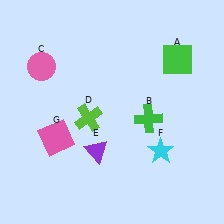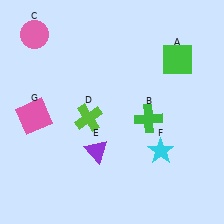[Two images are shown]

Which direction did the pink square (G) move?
The pink square (G) moved left.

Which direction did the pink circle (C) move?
The pink circle (C) moved up.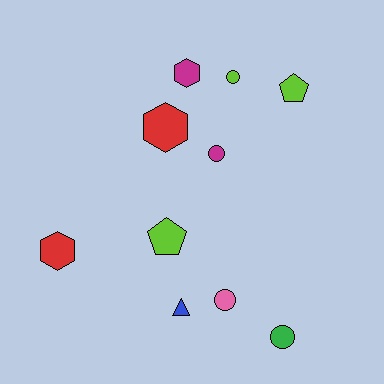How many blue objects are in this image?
There is 1 blue object.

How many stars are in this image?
There are no stars.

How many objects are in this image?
There are 10 objects.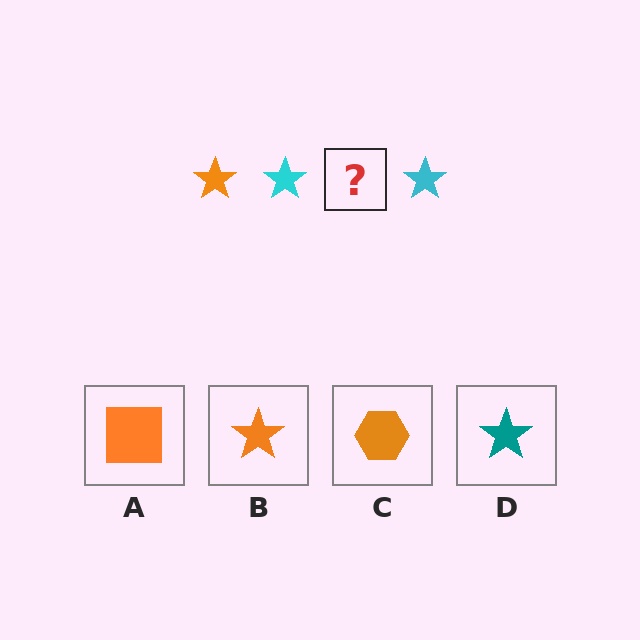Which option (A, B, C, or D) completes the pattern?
B.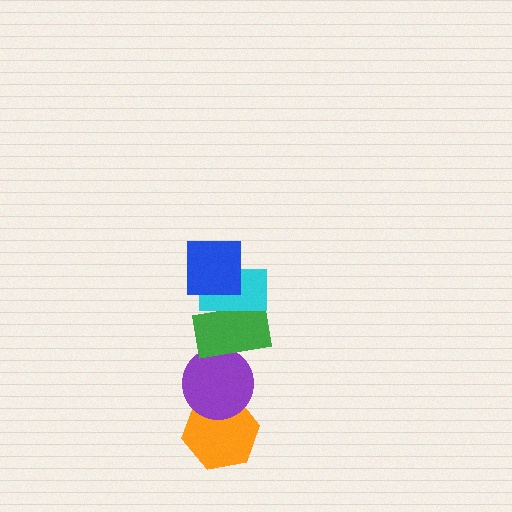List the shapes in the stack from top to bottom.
From top to bottom: the blue square, the cyan rectangle, the green rectangle, the purple circle, the orange hexagon.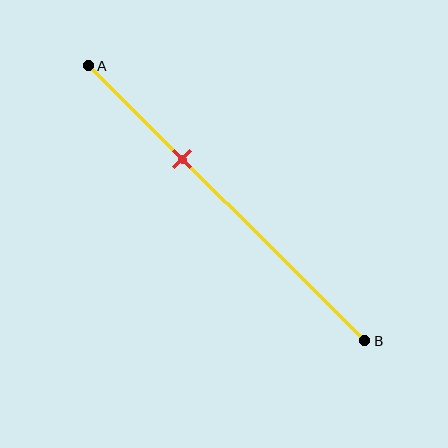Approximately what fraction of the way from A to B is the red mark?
The red mark is approximately 35% of the way from A to B.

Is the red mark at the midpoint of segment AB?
No, the mark is at about 35% from A, not at the 50% midpoint.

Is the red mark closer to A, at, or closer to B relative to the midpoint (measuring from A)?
The red mark is closer to point A than the midpoint of segment AB.